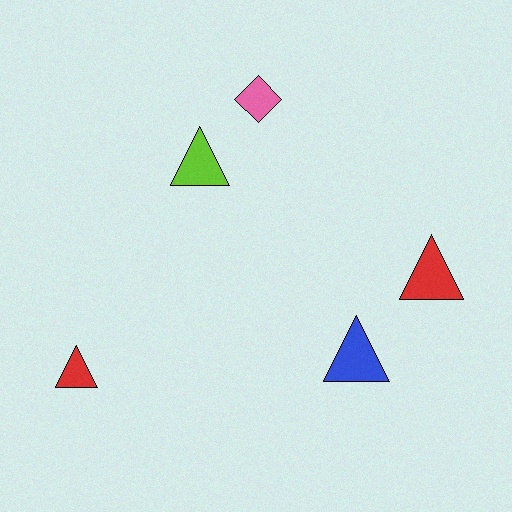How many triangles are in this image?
There are 4 triangles.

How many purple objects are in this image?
There are no purple objects.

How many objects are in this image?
There are 5 objects.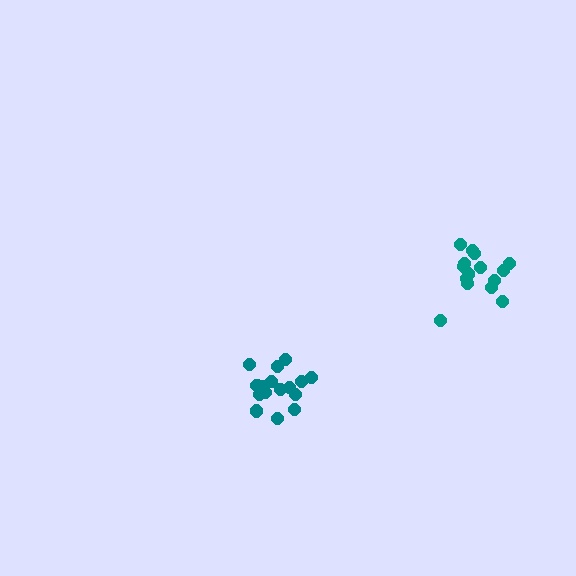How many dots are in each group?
Group 1: 16 dots, Group 2: 15 dots (31 total).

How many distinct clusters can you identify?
There are 2 distinct clusters.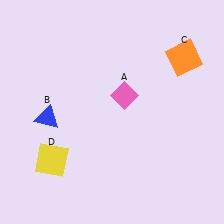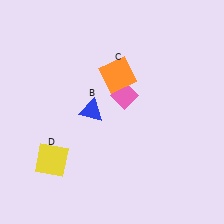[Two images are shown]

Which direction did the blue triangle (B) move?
The blue triangle (B) moved right.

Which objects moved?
The objects that moved are: the blue triangle (B), the orange square (C).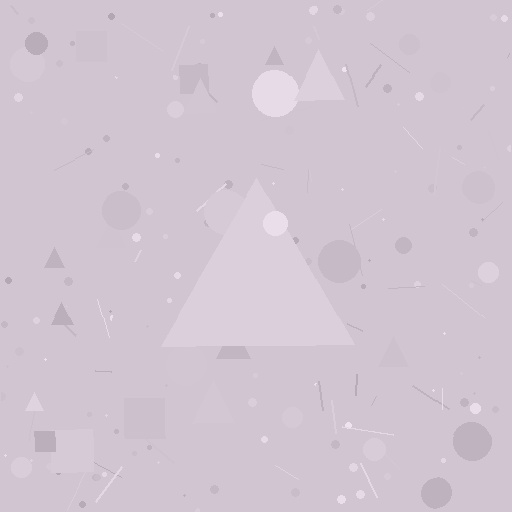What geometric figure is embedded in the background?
A triangle is embedded in the background.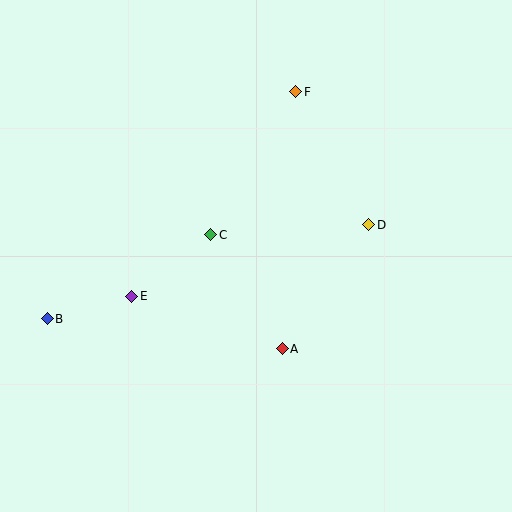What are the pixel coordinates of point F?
Point F is at (296, 92).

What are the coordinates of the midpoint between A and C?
The midpoint between A and C is at (247, 292).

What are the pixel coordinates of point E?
Point E is at (132, 296).